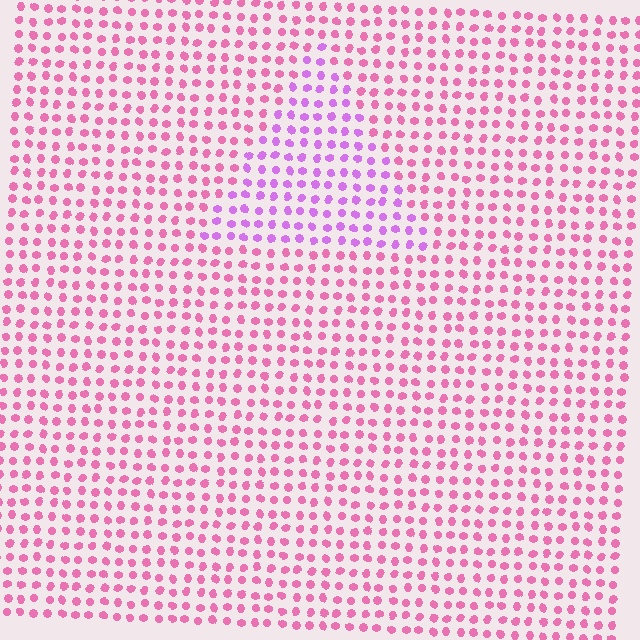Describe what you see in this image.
The image is filled with small pink elements in a uniform arrangement. A triangle-shaped region is visible where the elements are tinted to a slightly different hue, forming a subtle color boundary.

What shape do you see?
I see a triangle.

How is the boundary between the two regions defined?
The boundary is defined purely by a slight shift in hue (about 38 degrees). Spacing, size, and orientation are identical on both sides.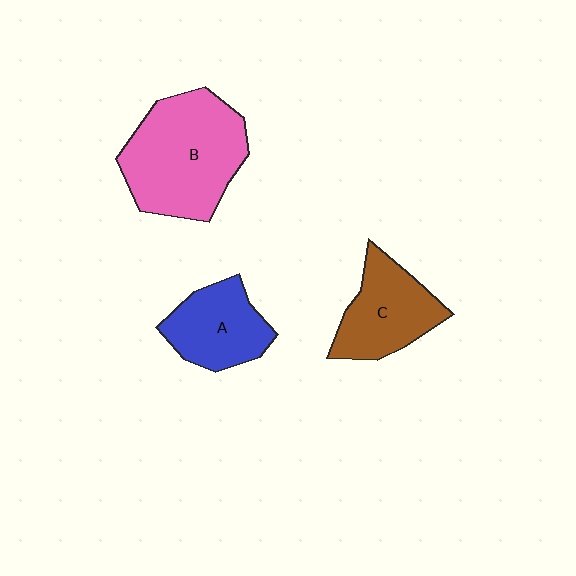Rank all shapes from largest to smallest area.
From largest to smallest: B (pink), C (brown), A (blue).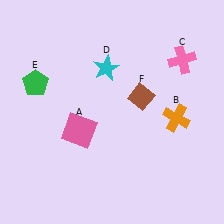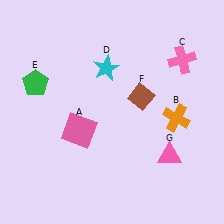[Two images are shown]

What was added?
A pink triangle (G) was added in Image 2.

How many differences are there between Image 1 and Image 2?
There is 1 difference between the two images.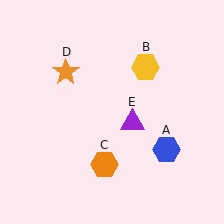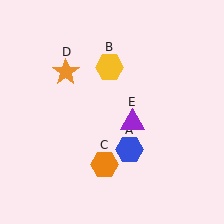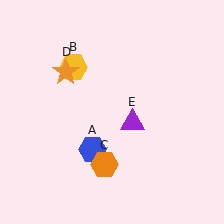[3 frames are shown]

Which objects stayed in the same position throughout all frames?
Orange hexagon (object C) and orange star (object D) and purple triangle (object E) remained stationary.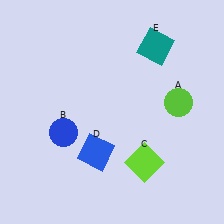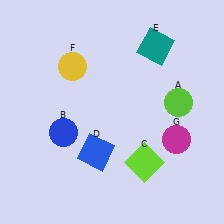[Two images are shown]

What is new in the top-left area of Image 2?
A yellow circle (F) was added in the top-left area of Image 2.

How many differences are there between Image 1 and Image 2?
There are 2 differences between the two images.